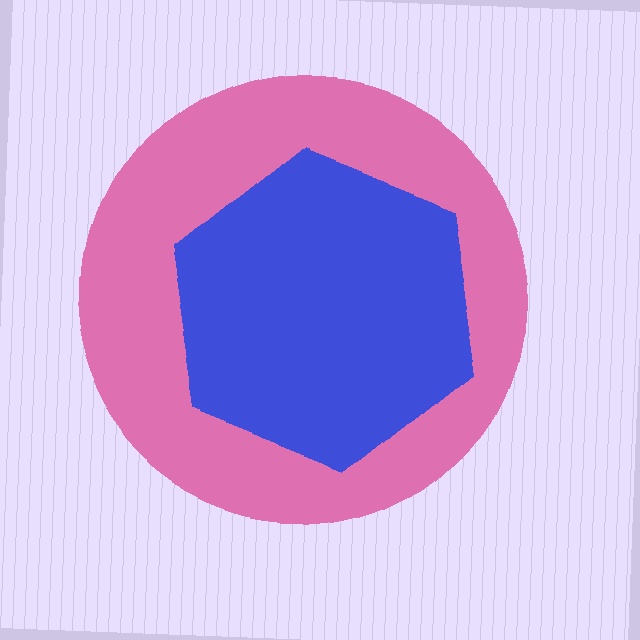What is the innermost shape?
The blue hexagon.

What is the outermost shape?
The pink circle.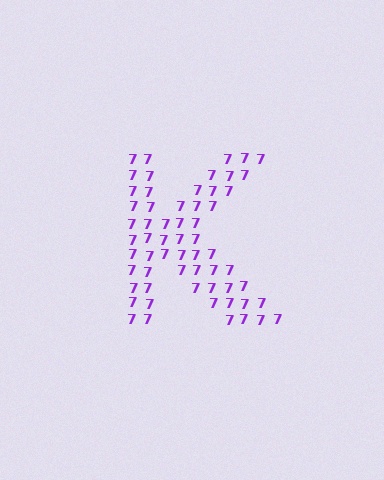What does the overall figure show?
The overall figure shows the letter K.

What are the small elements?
The small elements are digit 7's.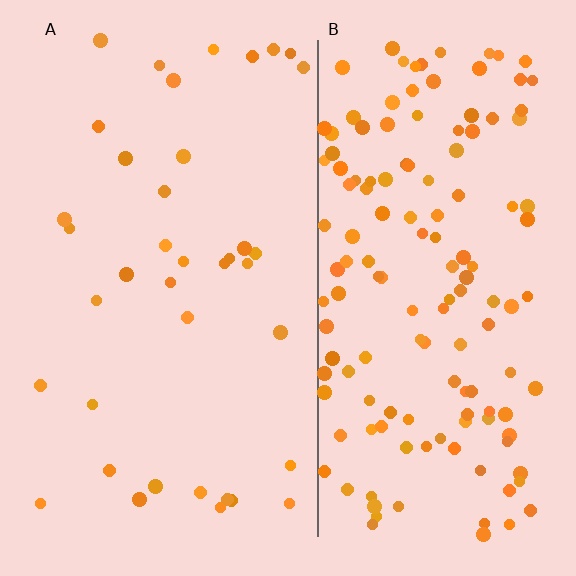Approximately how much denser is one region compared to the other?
Approximately 3.9× — region B over region A.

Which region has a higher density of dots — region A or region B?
B (the right).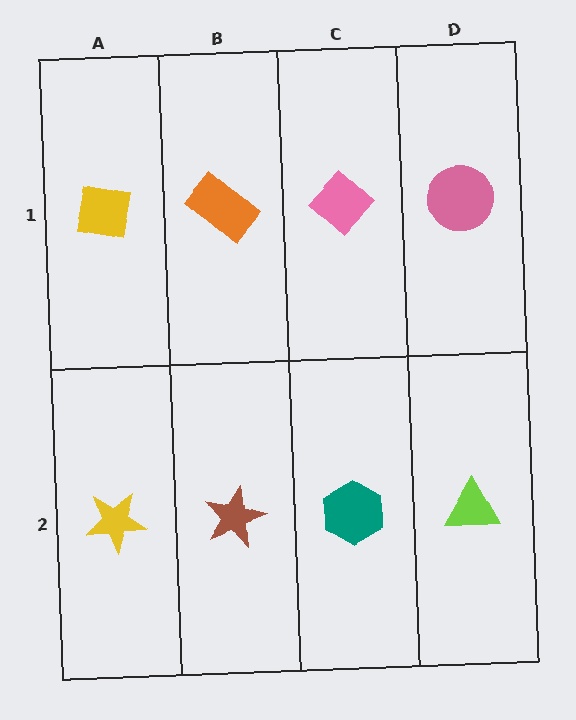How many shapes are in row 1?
4 shapes.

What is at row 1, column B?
An orange rectangle.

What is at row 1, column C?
A pink diamond.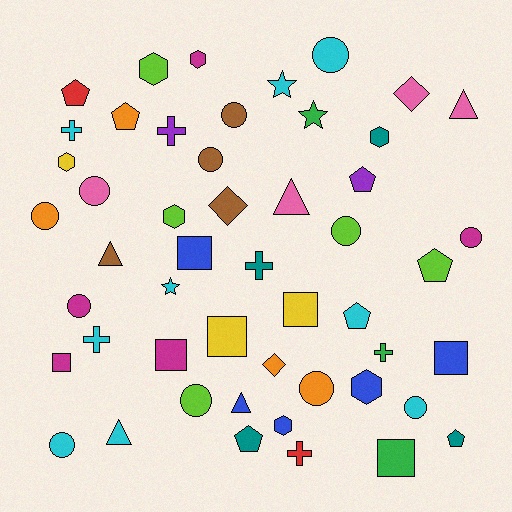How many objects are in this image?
There are 50 objects.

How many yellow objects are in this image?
There are 3 yellow objects.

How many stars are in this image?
There are 3 stars.